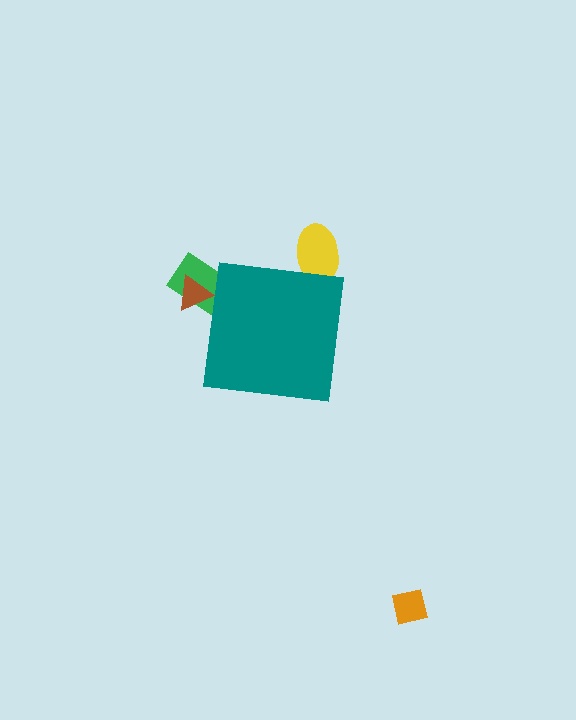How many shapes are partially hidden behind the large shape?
3 shapes are partially hidden.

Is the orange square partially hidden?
No, the orange square is fully visible.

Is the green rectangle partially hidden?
Yes, the green rectangle is partially hidden behind the teal square.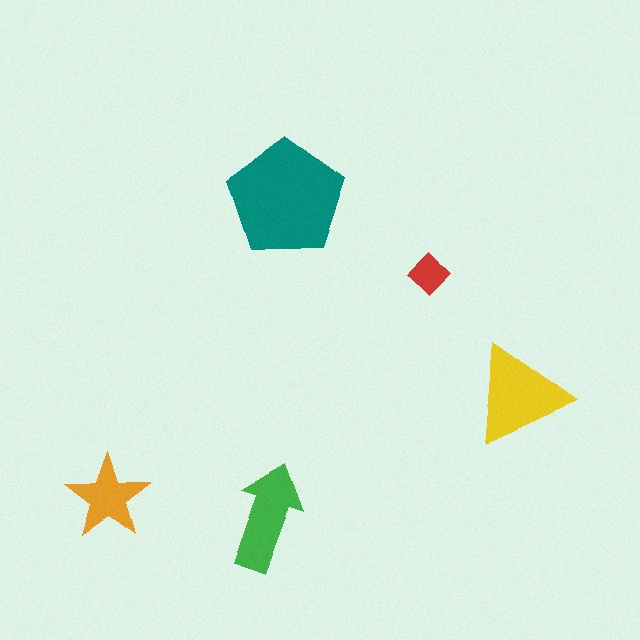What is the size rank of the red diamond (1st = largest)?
5th.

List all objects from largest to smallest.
The teal pentagon, the yellow triangle, the green arrow, the orange star, the red diamond.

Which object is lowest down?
The green arrow is bottommost.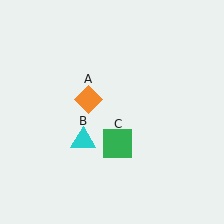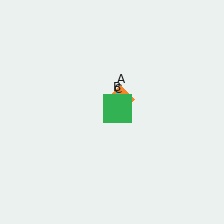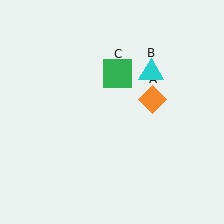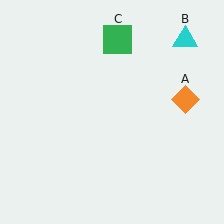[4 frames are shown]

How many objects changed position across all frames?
3 objects changed position: orange diamond (object A), cyan triangle (object B), green square (object C).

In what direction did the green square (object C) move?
The green square (object C) moved up.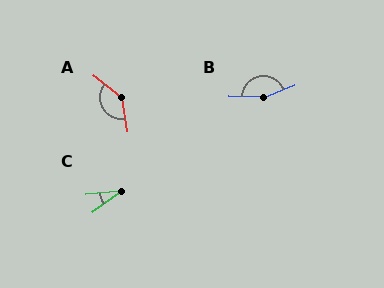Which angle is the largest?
B, at approximately 157 degrees.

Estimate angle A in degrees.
Approximately 136 degrees.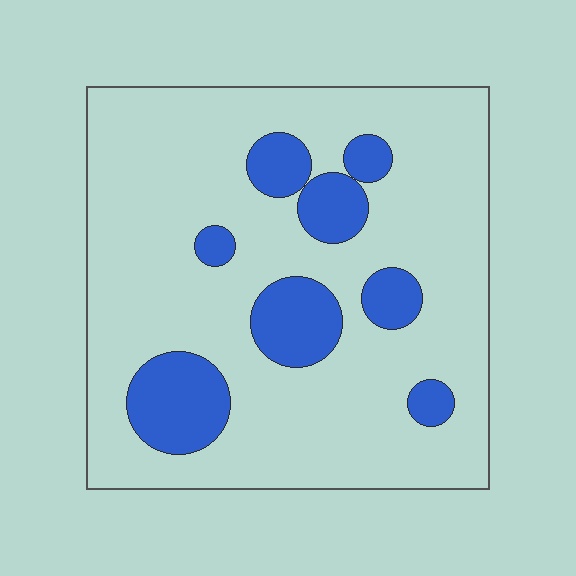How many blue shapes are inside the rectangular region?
8.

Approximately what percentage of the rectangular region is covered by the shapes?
Approximately 20%.